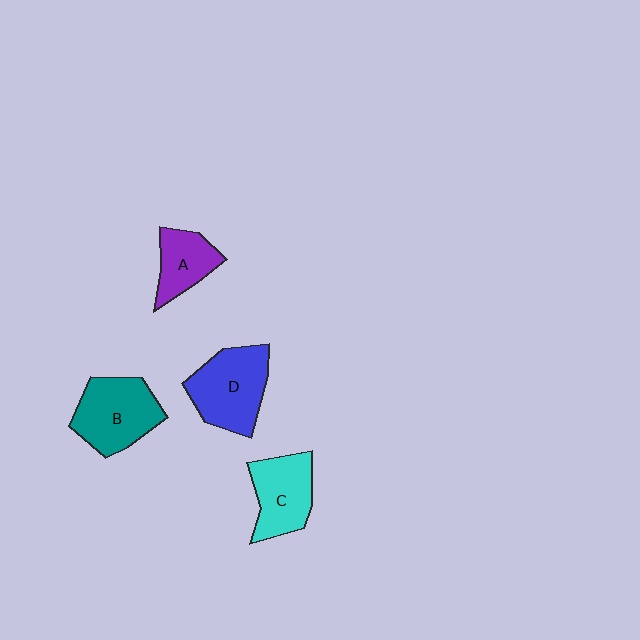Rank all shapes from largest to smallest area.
From largest to smallest: D (blue), B (teal), C (cyan), A (purple).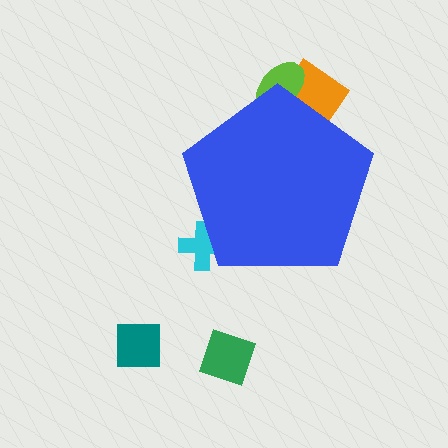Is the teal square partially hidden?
No, the teal square is fully visible.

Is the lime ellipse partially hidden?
Yes, the lime ellipse is partially hidden behind the blue pentagon.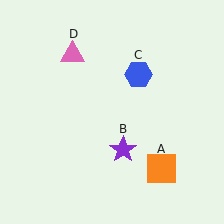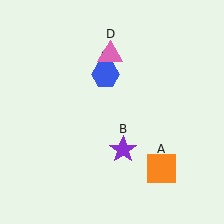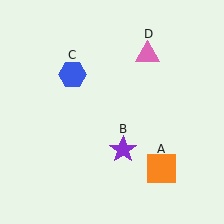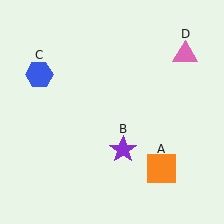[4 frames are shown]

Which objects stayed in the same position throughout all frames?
Orange square (object A) and purple star (object B) remained stationary.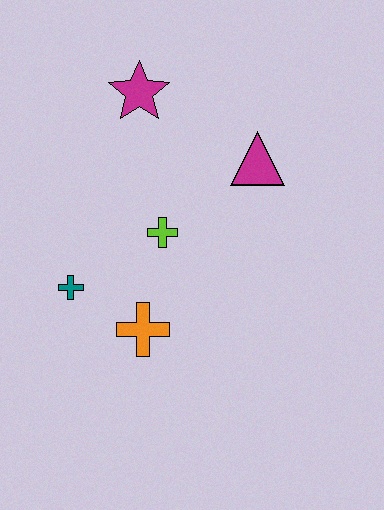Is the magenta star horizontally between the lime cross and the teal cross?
Yes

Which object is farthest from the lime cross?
The magenta star is farthest from the lime cross.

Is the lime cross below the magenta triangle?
Yes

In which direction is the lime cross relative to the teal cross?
The lime cross is to the right of the teal cross.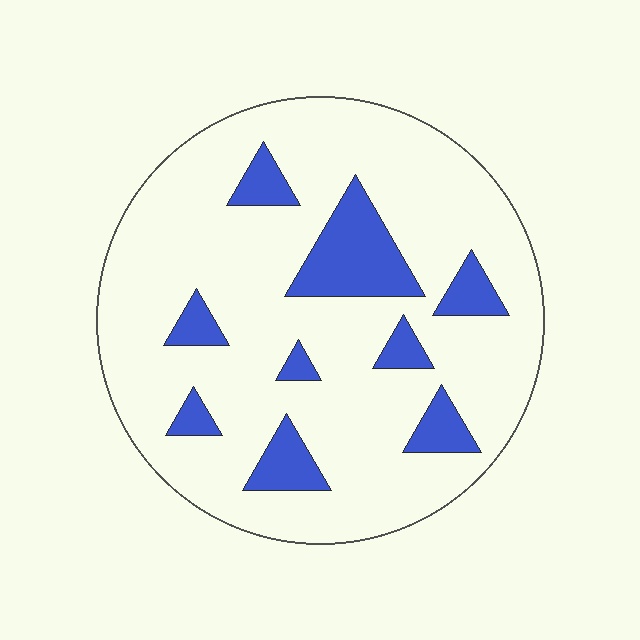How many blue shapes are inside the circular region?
9.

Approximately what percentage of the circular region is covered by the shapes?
Approximately 15%.